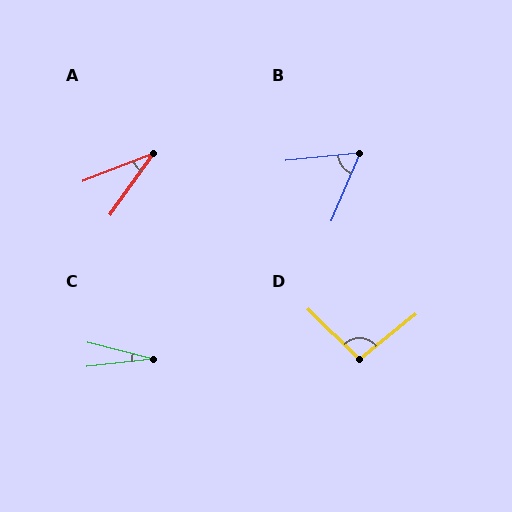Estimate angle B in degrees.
Approximately 61 degrees.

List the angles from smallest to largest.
C (20°), A (34°), B (61°), D (96°).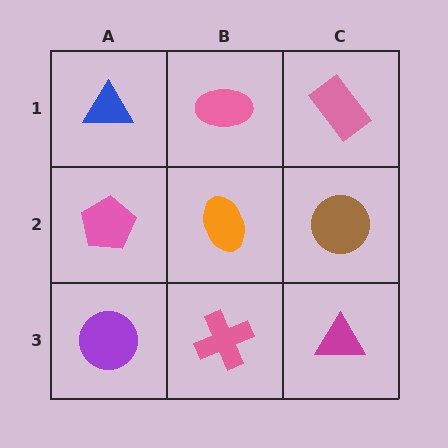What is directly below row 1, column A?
A pink pentagon.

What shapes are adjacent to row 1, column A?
A pink pentagon (row 2, column A), a pink ellipse (row 1, column B).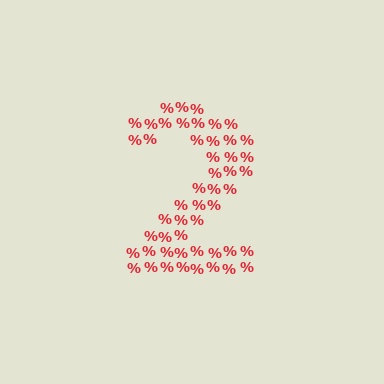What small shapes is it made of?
It is made of small percent signs.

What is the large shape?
The large shape is the digit 2.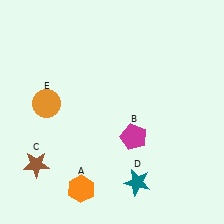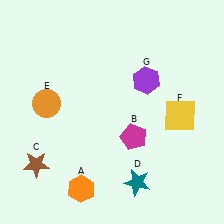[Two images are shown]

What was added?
A yellow square (F), a purple hexagon (G) were added in Image 2.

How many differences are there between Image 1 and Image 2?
There are 2 differences between the two images.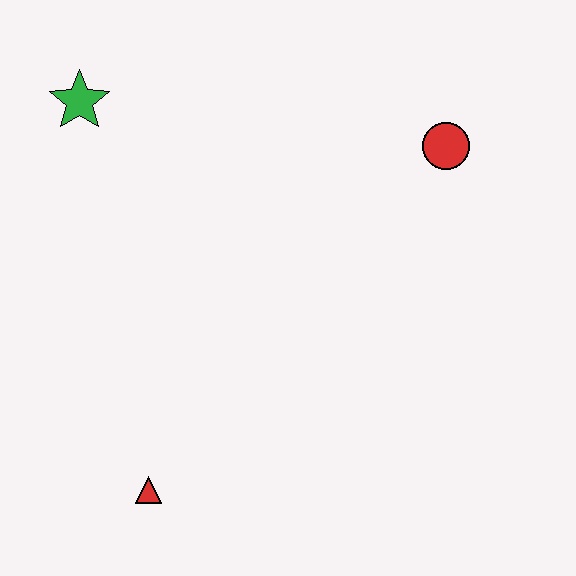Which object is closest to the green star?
The red circle is closest to the green star.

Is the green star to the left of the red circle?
Yes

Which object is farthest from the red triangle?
The red circle is farthest from the red triangle.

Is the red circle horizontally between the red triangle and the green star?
No